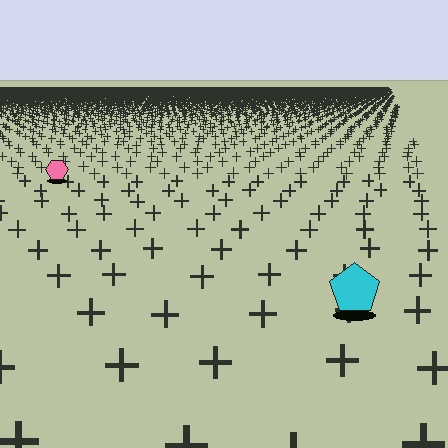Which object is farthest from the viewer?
The pink hexagon is farthest from the viewer. It appears smaller and the ground texture around it is denser.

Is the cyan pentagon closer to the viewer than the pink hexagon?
Yes. The cyan pentagon is closer — you can tell from the texture gradient: the ground texture is coarser near it.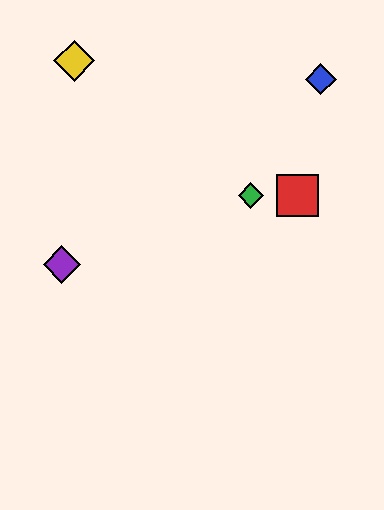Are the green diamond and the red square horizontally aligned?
Yes, both are at y≈196.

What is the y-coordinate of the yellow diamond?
The yellow diamond is at y≈61.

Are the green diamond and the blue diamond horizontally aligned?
No, the green diamond is at y≈196 and the blue diamond is at y≈79.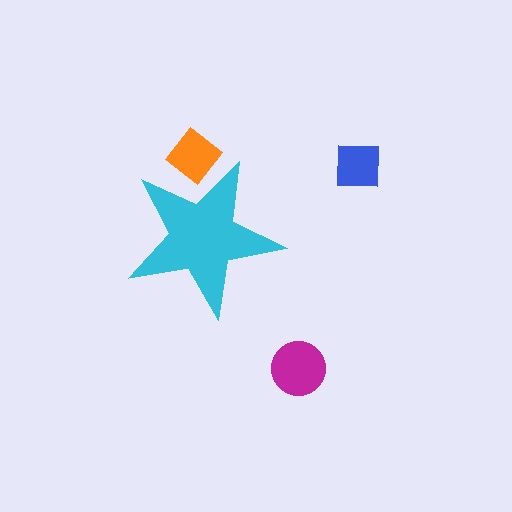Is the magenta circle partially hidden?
No, the magenta circle is fully visible.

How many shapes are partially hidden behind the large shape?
1 shape is partially hidden.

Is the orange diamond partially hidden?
Yes, the orange diamond is partially hidden behind the cyan star.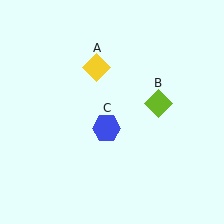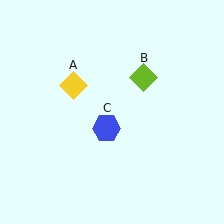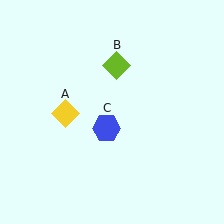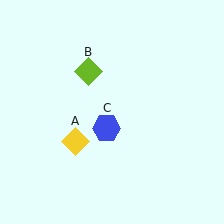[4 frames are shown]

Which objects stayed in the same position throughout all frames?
Blue hexagon (object C) remained stationary.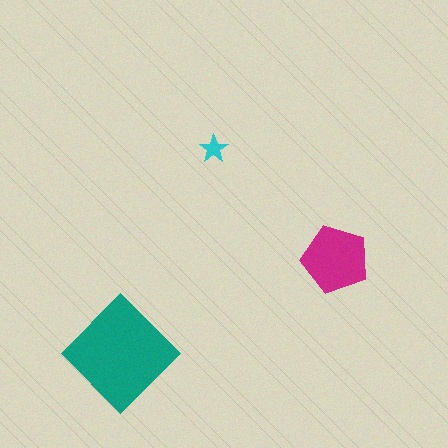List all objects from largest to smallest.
The teal diamond, the magenta pentagon, the cyan star.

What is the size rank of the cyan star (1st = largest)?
3rd.